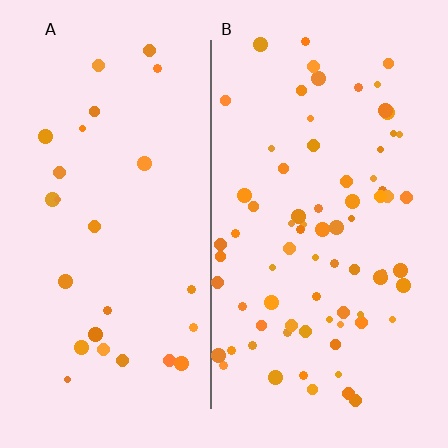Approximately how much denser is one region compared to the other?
Approximately 2.8× — region B over region A.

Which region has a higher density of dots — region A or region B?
B (the right).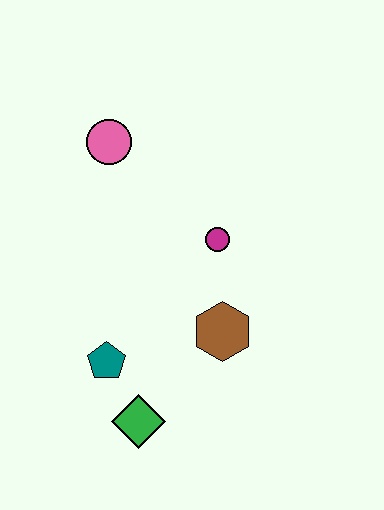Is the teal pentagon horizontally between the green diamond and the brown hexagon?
No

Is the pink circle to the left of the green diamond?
Yes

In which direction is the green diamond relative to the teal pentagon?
The green diamond is below the teal pentagon.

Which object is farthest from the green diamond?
The pink circle is farthest from the green diamond.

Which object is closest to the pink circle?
The magenta circle is closest to the pink circle.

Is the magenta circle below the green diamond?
No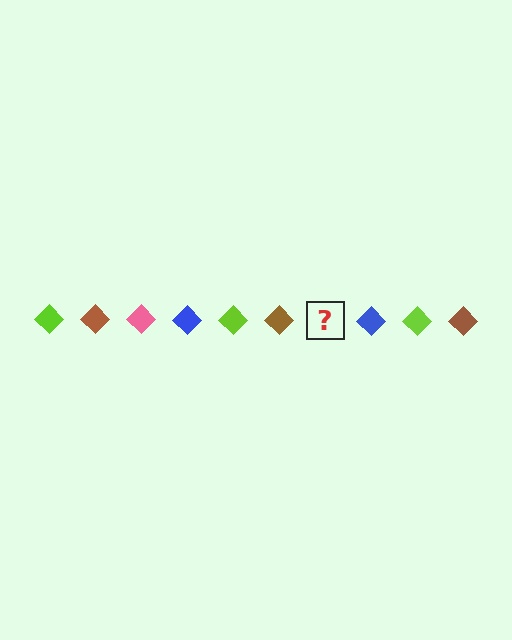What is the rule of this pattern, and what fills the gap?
The rule is that the pattern cycles through lime, brown, pink, blue diamonds. The gap should be filled with a pink diamond.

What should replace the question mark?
The question mark should be replaced with a pink diamond.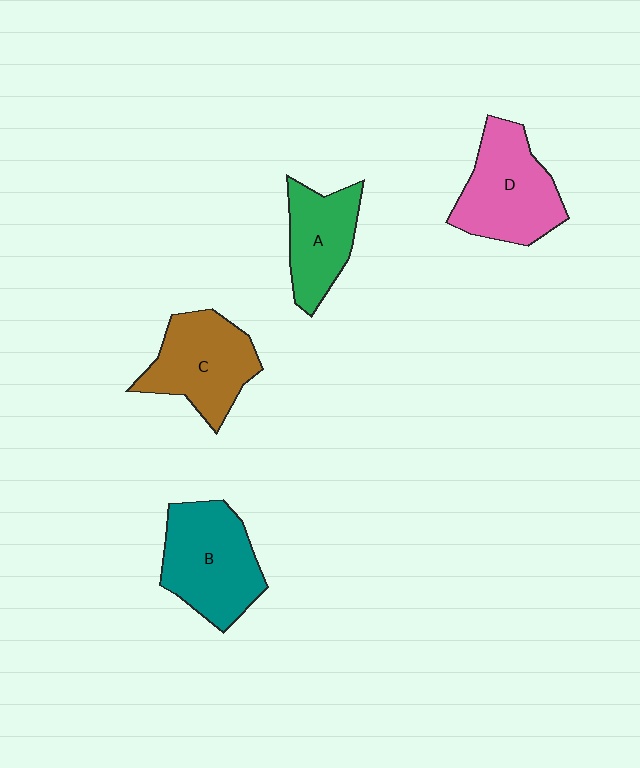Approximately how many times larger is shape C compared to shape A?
Approximately 1.3 times.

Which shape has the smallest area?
Shape A (green).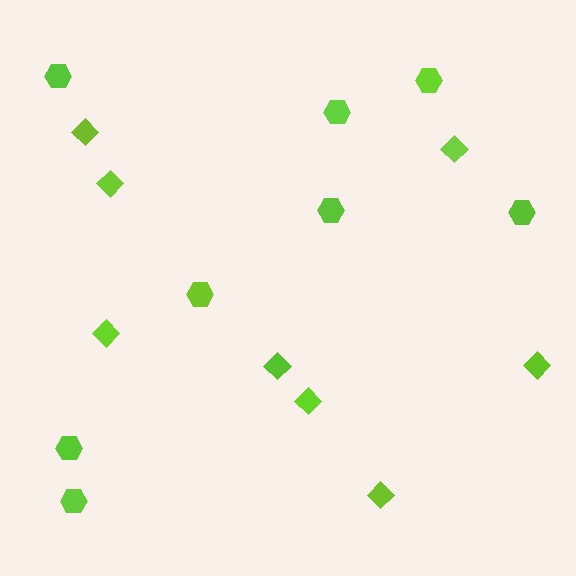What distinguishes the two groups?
There are 2 groups: one group of diamonds (8) and one group of hexagons (8).